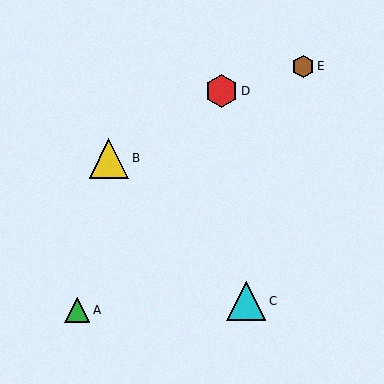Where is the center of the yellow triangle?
The center of the yellow triangle is at (109, 158).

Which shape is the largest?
The yellow triangle (labeled B) is the largest.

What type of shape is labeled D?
Shape D is a red hexagon.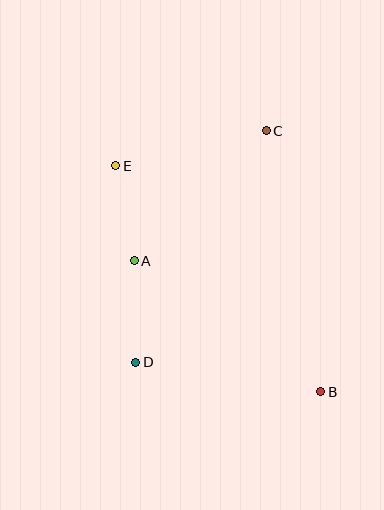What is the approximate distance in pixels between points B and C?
The distance between B and C is approximately 267 pixels.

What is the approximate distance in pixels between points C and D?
The distance between C and D is approximately 266 pixels.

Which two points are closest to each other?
Points A and E are closest to each other.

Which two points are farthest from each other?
Points B and E are farthest from each other.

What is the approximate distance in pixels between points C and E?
The distance between C and E is approximately 154 pixels.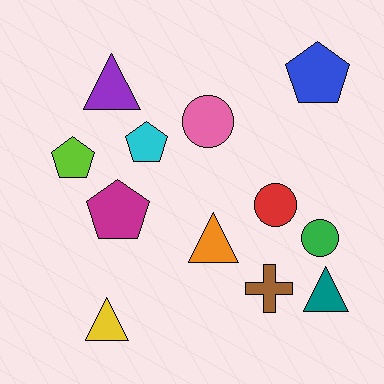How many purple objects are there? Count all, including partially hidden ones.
There is 1 purple object.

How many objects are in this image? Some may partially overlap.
There are 12 objects.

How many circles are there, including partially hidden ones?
There are 3 circles.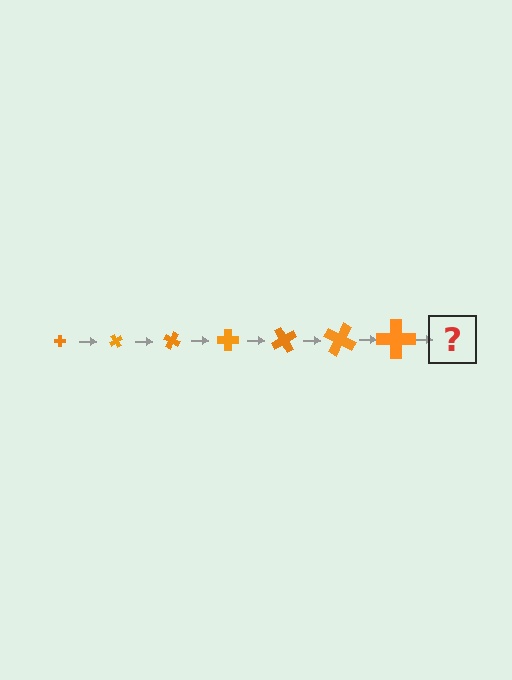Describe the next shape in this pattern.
It should be a cross, larger than the previous one and rotated 420 degrees from the start.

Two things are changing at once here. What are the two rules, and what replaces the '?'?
The two rules are that the cross grows larger each step and it rotates 60 degrees each step. The '?' should be a cross, larger than the previous one and rotated 420 degrees from the start.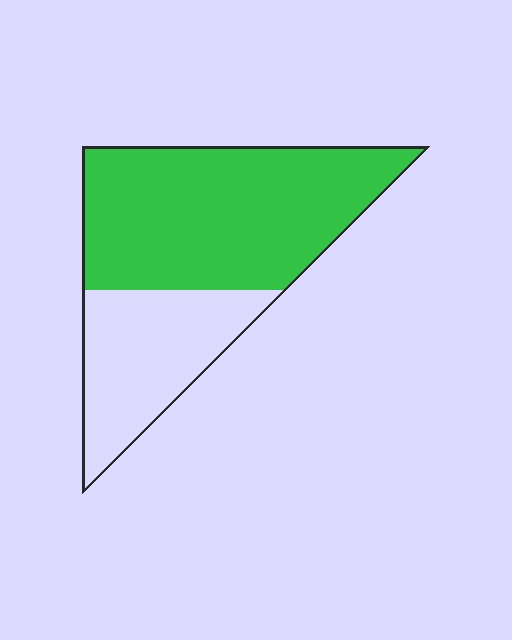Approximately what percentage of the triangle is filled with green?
Approximately 65%.